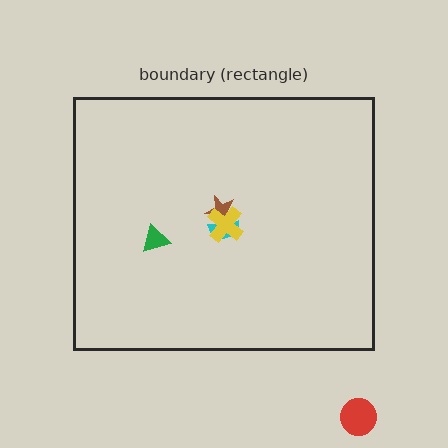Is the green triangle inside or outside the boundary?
Inside.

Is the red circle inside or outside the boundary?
Outside.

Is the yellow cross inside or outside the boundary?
Inside.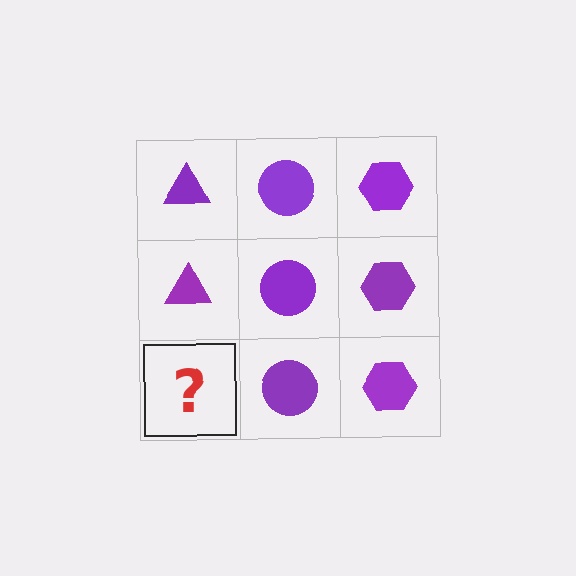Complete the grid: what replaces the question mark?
The question mark should be replaced with a purple triangle.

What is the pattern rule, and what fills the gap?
The rule is that each column has a consistent shape. The gap should be filled with a purple triangle.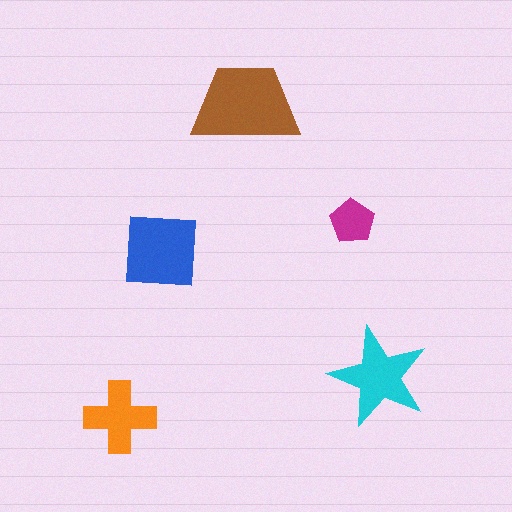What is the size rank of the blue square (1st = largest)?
2nd.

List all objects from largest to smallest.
The brown trapezoid, the blue square, the cyan star, the orange cross, the magenta pentagon.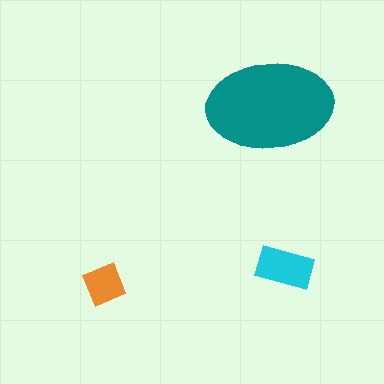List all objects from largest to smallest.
The teal ellipse, the cyan rectangle, the orange square.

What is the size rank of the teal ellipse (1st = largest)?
1st.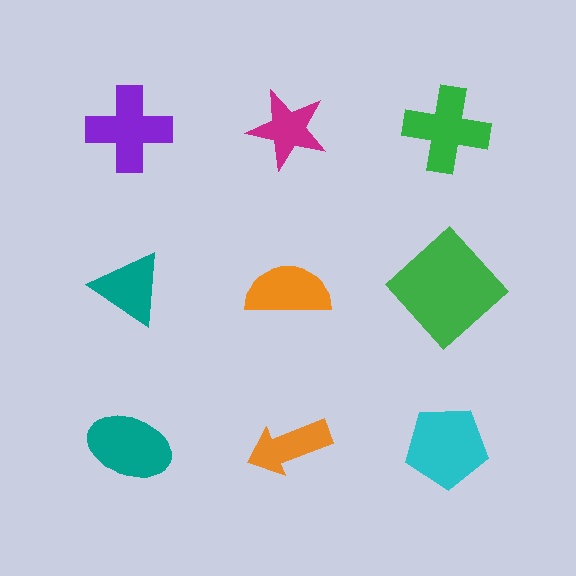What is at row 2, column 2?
An orange semicircle.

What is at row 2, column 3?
A green diamond.